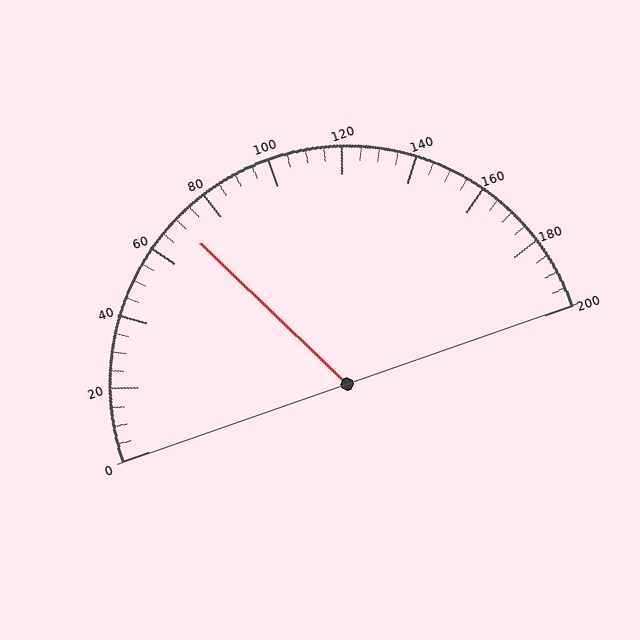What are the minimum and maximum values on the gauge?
The gauge ranges from 0 to 200.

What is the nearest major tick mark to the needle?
The nearest major tick mark is 80.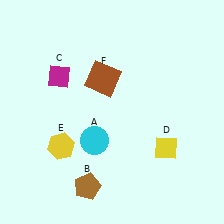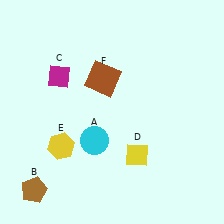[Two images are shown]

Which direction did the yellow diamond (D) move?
The yellow diamond (D) moved left.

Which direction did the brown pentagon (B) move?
The brown pentagon (B) moved left.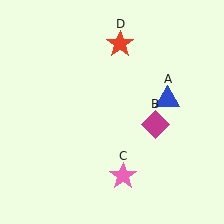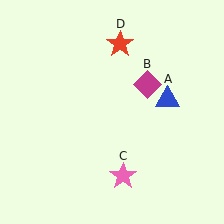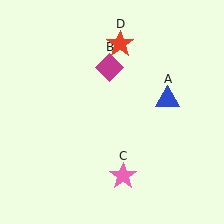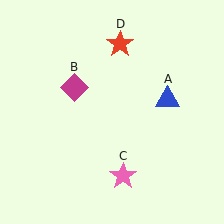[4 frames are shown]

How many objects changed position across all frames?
1 object changed position: magenta diamond (object B).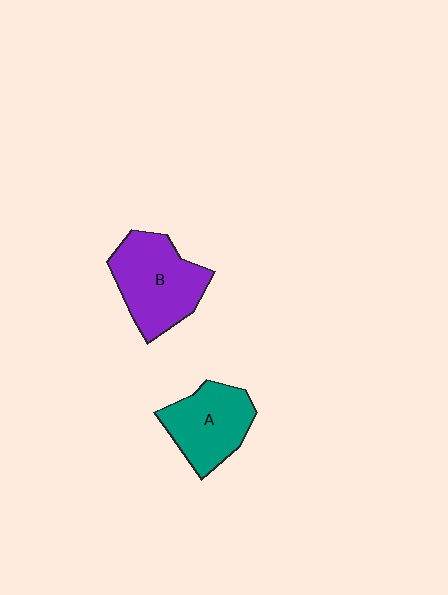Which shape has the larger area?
Shape B (purple).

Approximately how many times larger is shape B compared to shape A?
Approximately 1.2 times.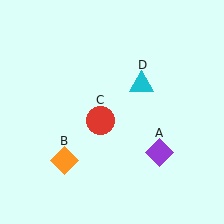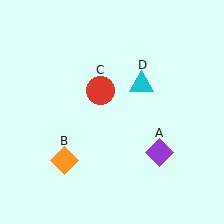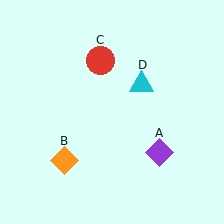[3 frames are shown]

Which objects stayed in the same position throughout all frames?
Purple diamond (object A) and orange diamond (object B) and cyan triangle (object D) remained stationary.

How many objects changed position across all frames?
1 object changed position: red circle (object C).